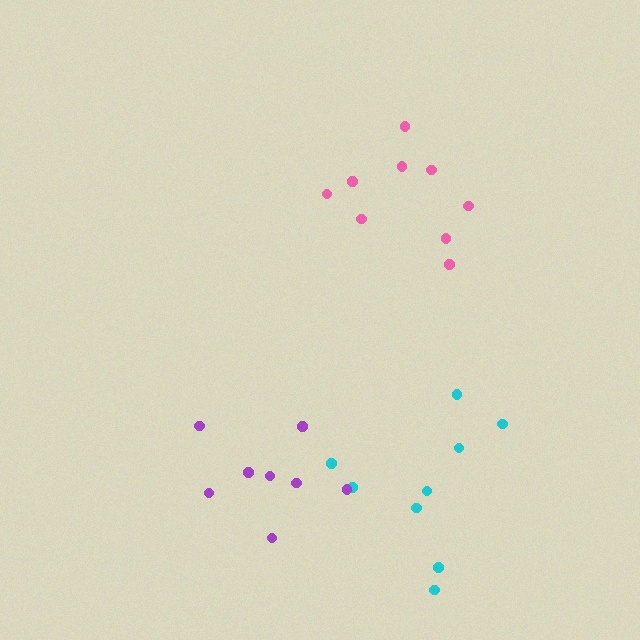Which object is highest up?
The pink cluster is topmost.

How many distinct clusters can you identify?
There are 3 distinct clusters.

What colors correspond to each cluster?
The clusters are colored: cyan, purple, pink.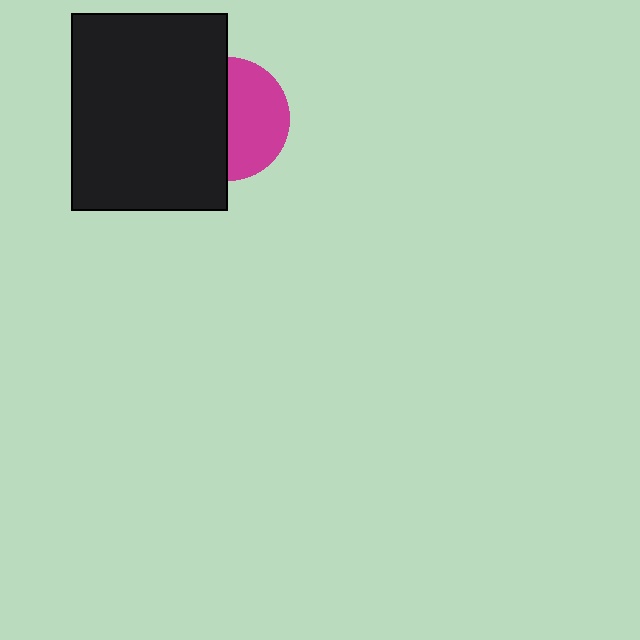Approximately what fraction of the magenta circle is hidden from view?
Roughly 50% of the magenta circle is hidden behind the black rectangle.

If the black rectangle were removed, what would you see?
You would see the complete magenta circle.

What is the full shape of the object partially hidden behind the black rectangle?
The partially hidden object is a magenta circle.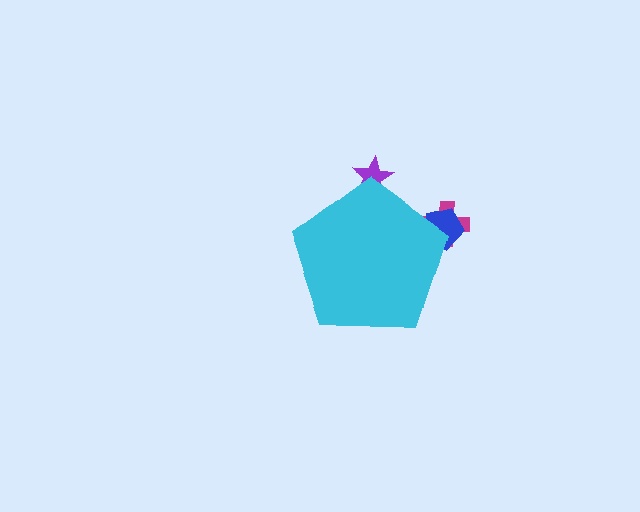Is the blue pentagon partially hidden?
Yes, the blue pentagon is partially hidden behind the cyan pentagon.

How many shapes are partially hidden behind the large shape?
3 shapes are partially hidden.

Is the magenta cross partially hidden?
Yes, the magenta cross is partially hidden behind the cyan pentagon.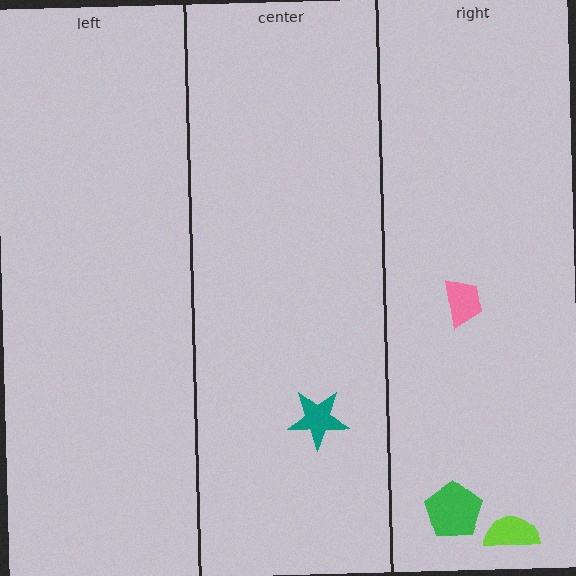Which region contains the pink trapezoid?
The right region.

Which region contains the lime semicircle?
The right region.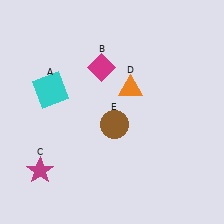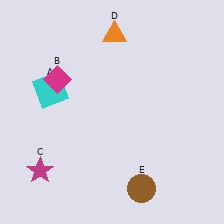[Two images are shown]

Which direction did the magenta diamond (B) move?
The magenta diamond (B) moved left.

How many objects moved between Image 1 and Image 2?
3 objects moved between the two images.